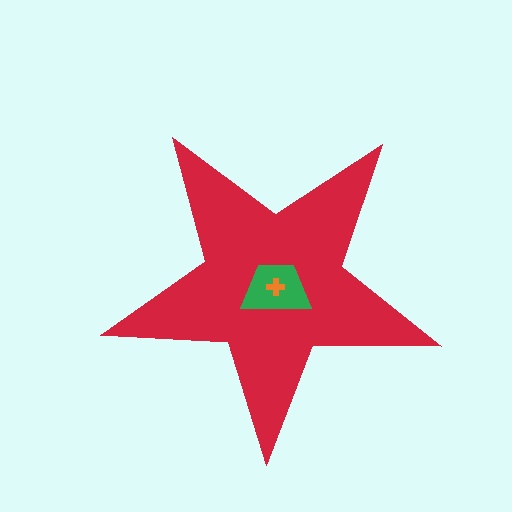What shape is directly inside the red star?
The green trapezoid.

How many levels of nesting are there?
3.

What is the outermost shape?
The red star.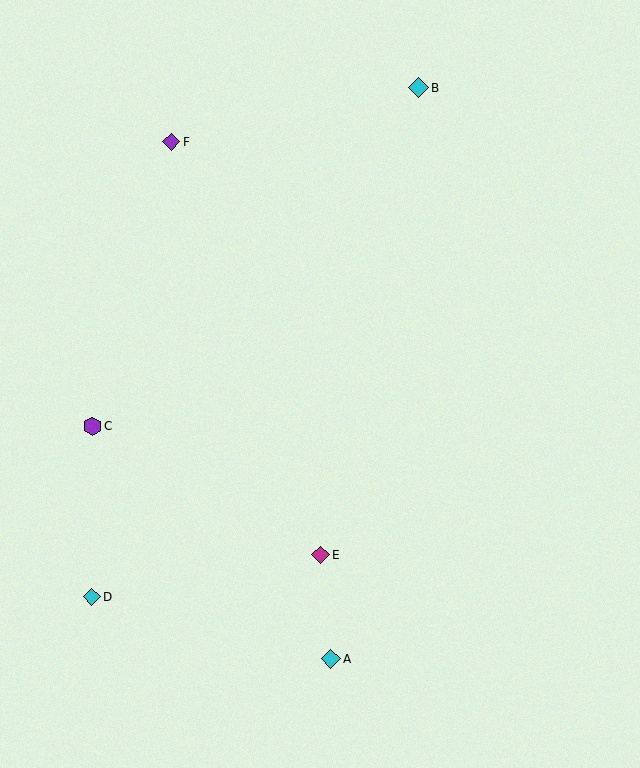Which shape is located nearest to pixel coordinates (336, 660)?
The cyan diamond (labeled A) at (331, 659) is nearest to that location.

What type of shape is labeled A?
Shape A is a cyan diamond.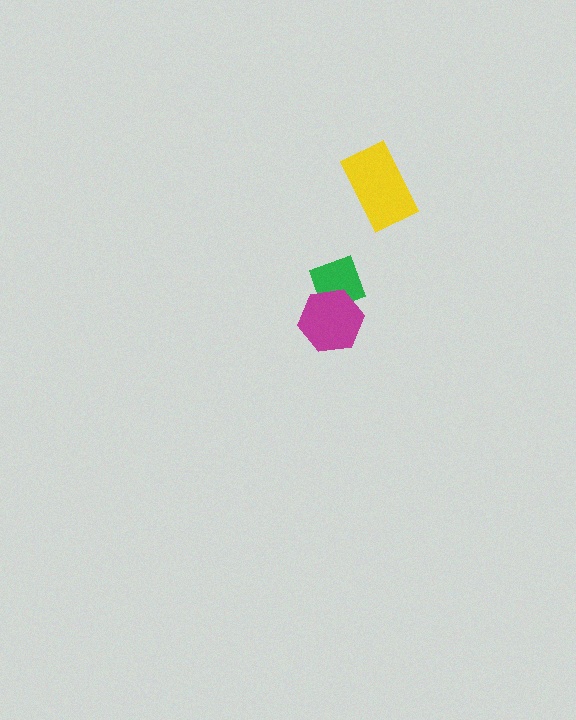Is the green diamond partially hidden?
Yes, it is partially covered by another shape.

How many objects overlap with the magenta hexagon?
1 object overlaps with the magenta hexagon.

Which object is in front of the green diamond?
The magenta hexagon is in front of the green diamond.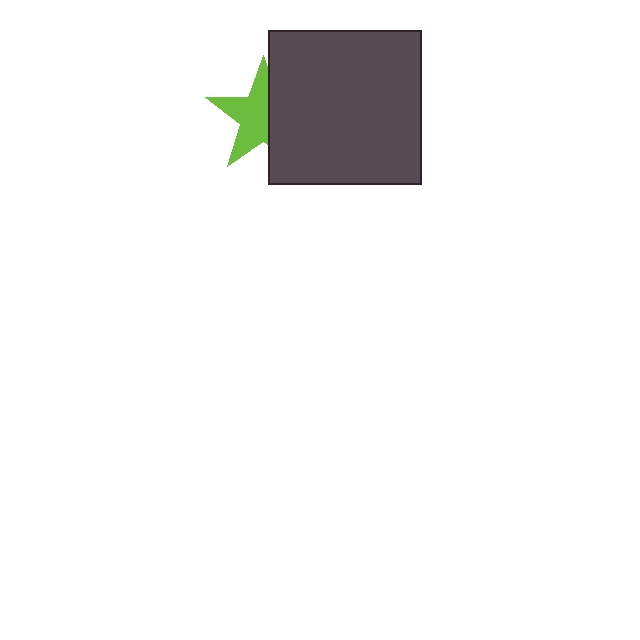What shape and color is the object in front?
The object in front is a dark gray square.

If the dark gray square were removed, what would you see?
You would see the complete lime star.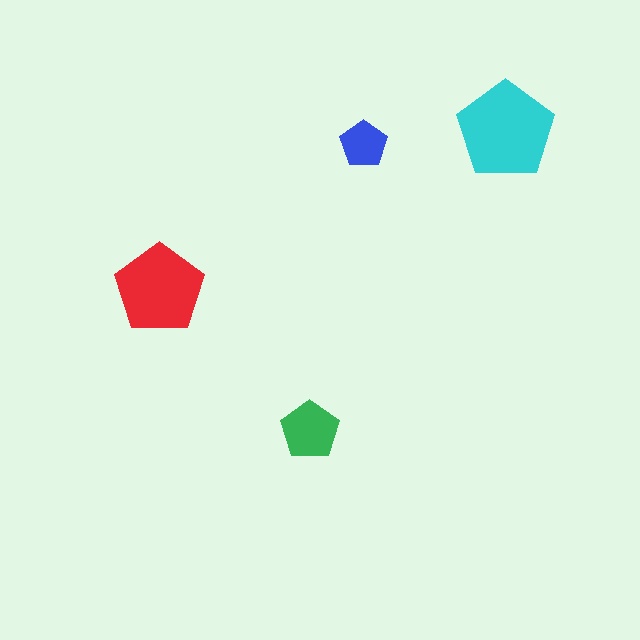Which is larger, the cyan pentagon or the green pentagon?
The cyan one.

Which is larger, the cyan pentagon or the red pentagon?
The cyan one.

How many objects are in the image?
There are 4 objects in the image.